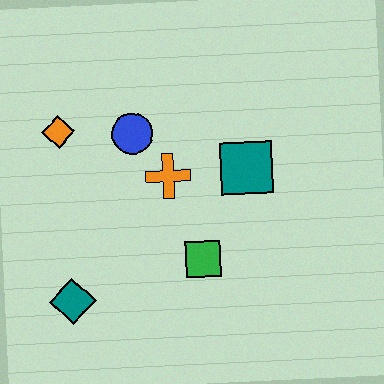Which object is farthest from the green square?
The orange diamond is farthest from the green square.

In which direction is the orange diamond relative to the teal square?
The orange diamond is to the left of the teal square.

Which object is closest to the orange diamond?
The blue circle is closest to the orange diamond.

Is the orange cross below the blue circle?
Yes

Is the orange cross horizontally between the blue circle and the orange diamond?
No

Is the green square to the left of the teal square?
Yes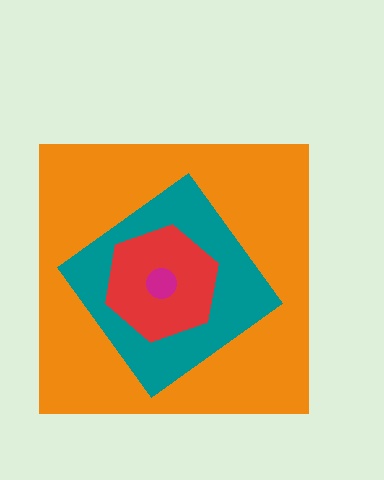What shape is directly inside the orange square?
The teal diamond.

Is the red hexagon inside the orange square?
Yes.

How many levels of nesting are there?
4.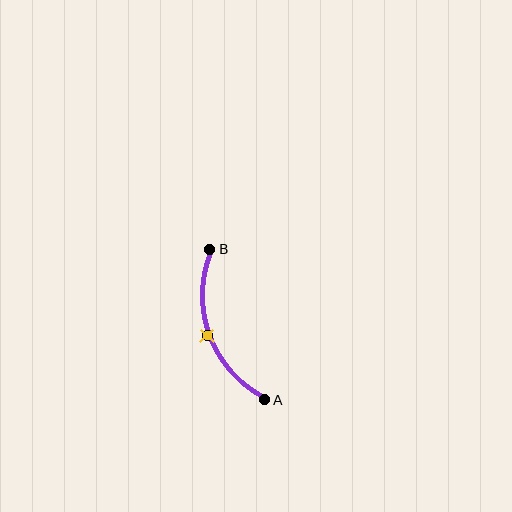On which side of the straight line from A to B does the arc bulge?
The arc bulges to the left of the straight line connecting A and B.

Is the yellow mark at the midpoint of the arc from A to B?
Yes. The yellow mark lies on the arc at equal arc-length from both A and B — it is the arc midpoint.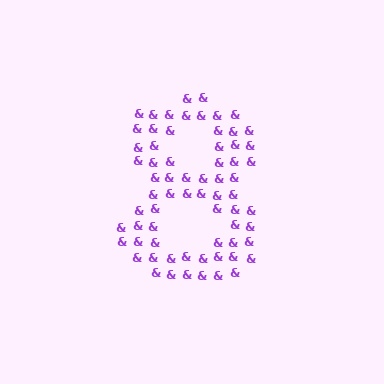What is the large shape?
The large shape is the digit 8.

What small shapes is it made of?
It is made of small ampersands.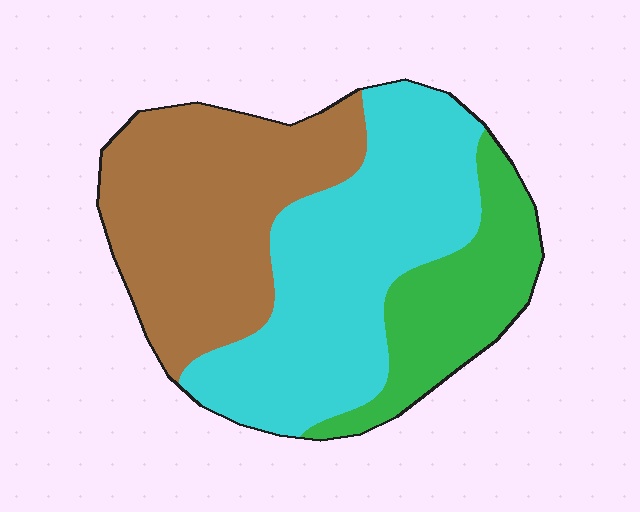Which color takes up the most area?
Cyan, at roughly 40%.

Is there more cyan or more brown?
Cyan.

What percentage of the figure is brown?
Brown covers 38% of the figure.